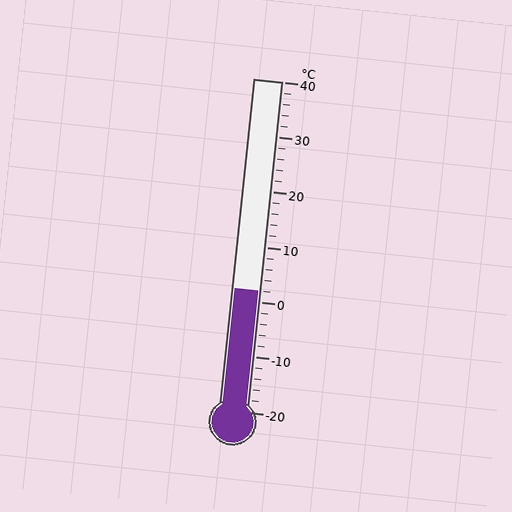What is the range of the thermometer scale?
The thermometer scale ranges from -20°C to 40°C.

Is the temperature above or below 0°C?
The temperature is above 0°C.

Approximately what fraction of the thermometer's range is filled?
The thermometer is filled to approximately 35% of its range.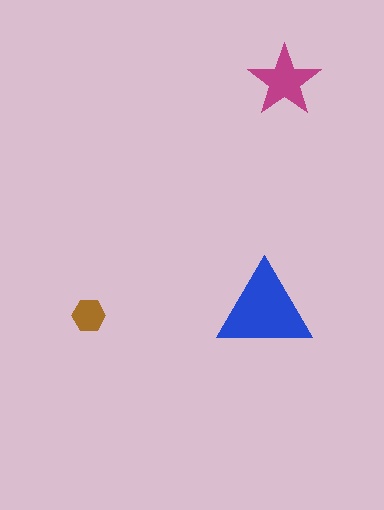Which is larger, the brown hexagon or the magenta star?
The magenta star.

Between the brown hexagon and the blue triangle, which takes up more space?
The blue triangle.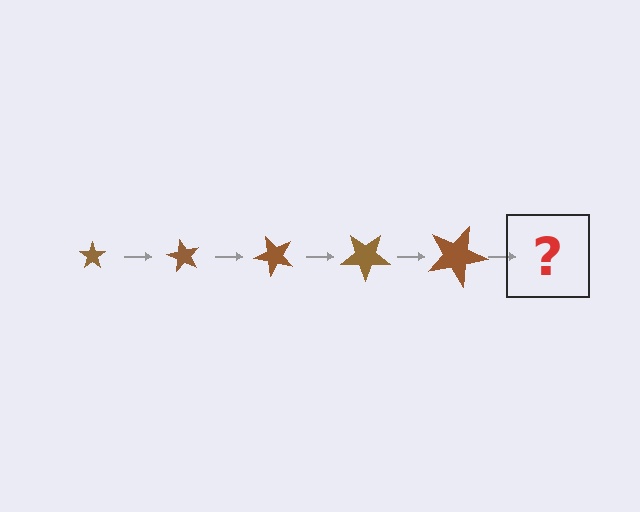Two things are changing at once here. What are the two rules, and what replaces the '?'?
The two rules are that the star grows larger each step and it rotates 60 degrees each step. The '?' should be a star, larger than the previous one and rotated 300 degrees from the start.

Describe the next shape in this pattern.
It should be a star, larger than the previous one and rotated 300 degrees from the start.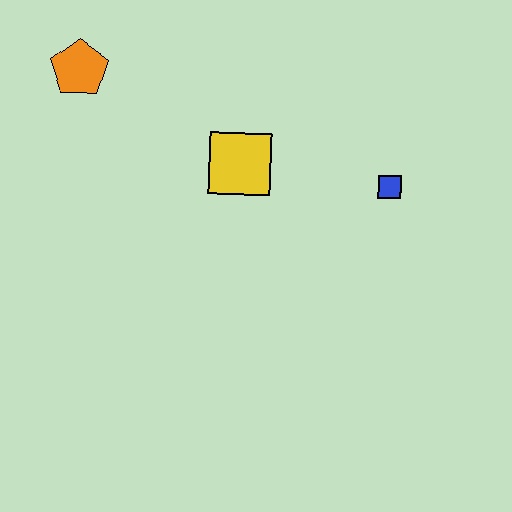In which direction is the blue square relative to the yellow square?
The blue square is to the right of the yellow square.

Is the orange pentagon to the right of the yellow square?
No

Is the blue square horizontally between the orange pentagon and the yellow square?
No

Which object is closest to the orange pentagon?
The yellow square is closest to the orange pentagon.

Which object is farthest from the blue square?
The orange pentagon is farthest from the blue square.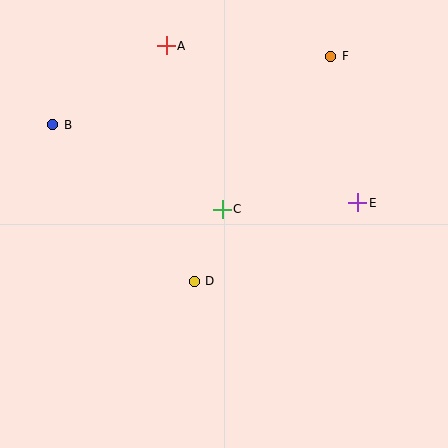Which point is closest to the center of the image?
Point C at (222, 209) is closest to the center.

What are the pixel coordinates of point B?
Point B is at (53, 125).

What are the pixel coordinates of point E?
Point E is at (358, 203).